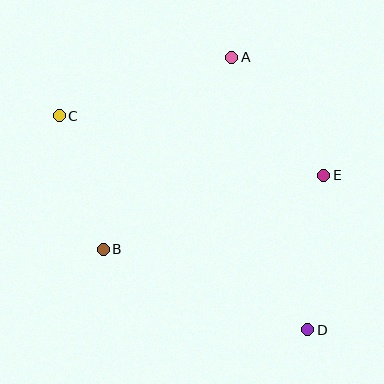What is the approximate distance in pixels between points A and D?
The distance between A and D is approximately 283 pixels.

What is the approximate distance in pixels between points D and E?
The distance between D and E is approximately 155 pixels.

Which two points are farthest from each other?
Points C and D are farthest from each other.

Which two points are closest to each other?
Points B and C are closest to each other.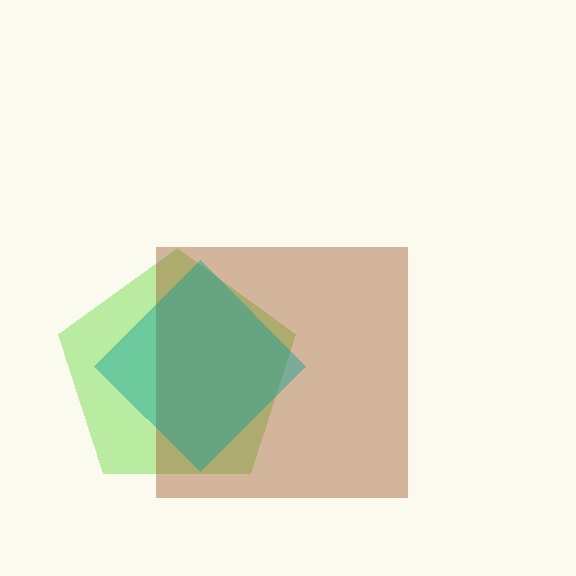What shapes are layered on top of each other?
The layered shapes are: a lime pentagon, a brown square, a teal diamond.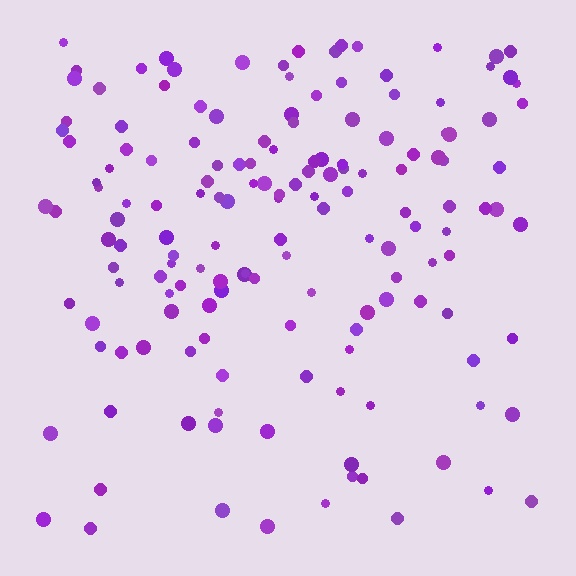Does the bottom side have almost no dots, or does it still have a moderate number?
Still a moderate number, just noticeably fewer than the top.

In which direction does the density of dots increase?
From bottom to top, with the top side densest.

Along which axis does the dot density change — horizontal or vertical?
Vertical.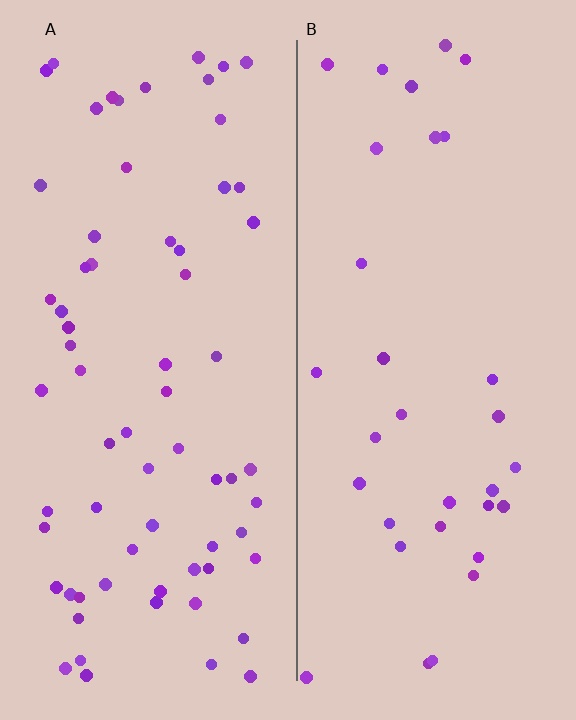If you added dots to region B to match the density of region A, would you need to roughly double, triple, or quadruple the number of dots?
Approximately double.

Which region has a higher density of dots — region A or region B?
A (the left).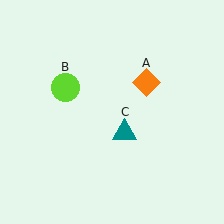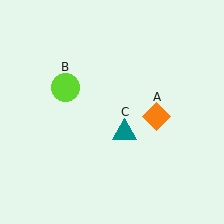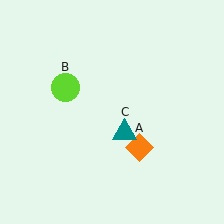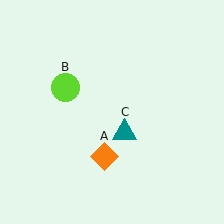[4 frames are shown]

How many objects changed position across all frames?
1 object changed position: orange diamond (object A).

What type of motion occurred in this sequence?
The orange diamond (object A) rotated clockwise around the center of the scene.